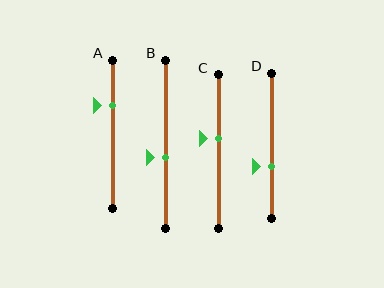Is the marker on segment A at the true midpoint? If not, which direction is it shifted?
No, the marker on segment A is shifted upward by about 19% of the segment length.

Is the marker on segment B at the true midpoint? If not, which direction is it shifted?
No, the marker on segment B is shifted downward by about 8% of the segment length.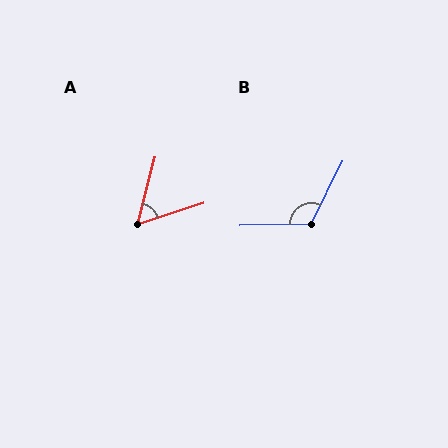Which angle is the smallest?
A, at approximately 58 degrees.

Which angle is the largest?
B, at approximately 117 degrees.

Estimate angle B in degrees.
Approximately 117 degrees.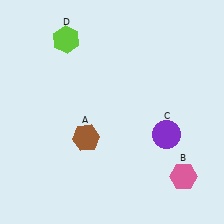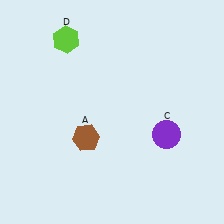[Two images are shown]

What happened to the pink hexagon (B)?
The pink hexagon (B) was removed in Image 2. It was in the bottom-right area of Image 1.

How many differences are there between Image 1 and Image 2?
There is 1 difference between the two images.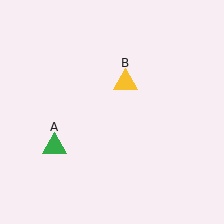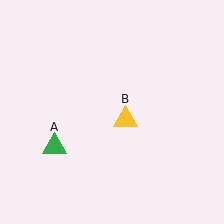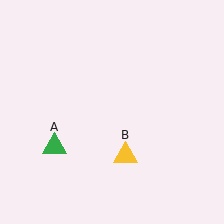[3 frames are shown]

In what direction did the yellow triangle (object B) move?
The yellow triangle (object B) moved down.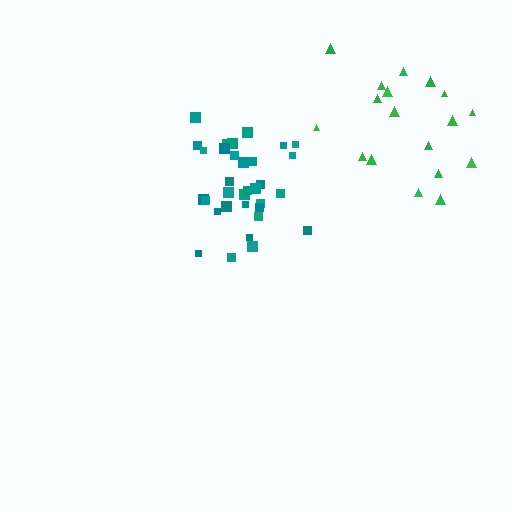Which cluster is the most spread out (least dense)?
Green.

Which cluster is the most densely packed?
Teal.